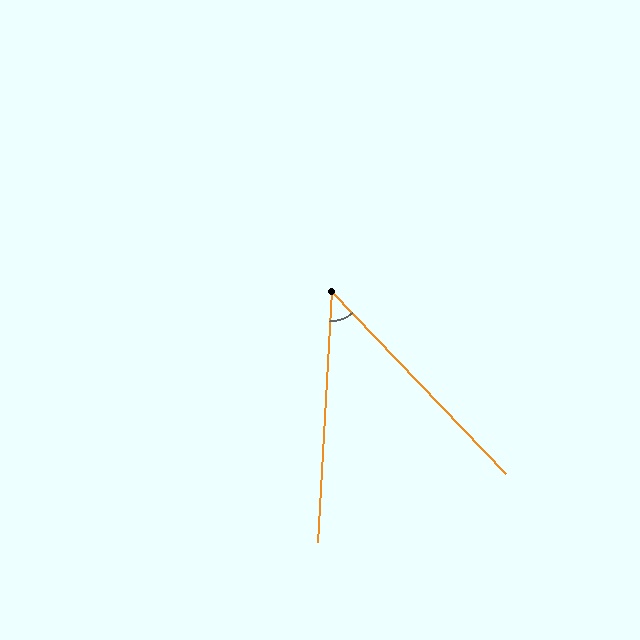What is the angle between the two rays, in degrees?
Approximately 47 degrees.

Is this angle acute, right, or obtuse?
It is acute.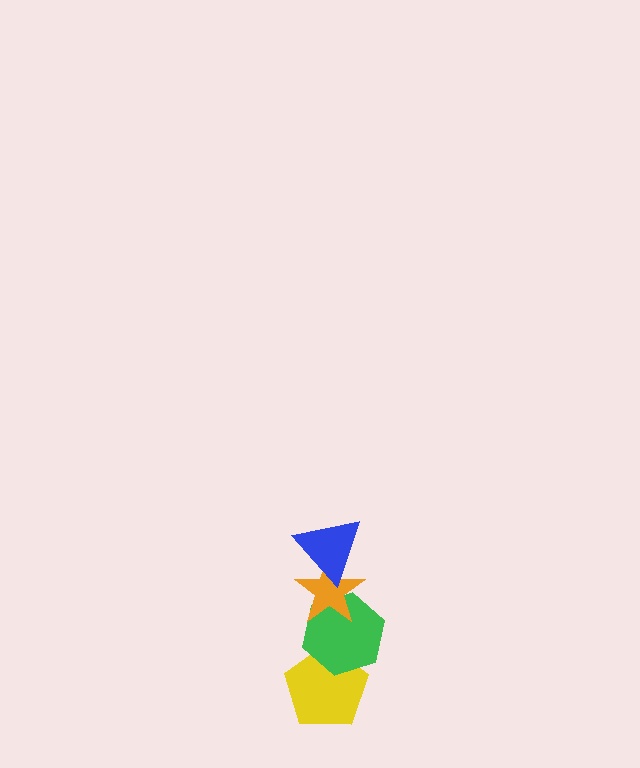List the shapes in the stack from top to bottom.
From top to bottom: the blue triangle, the orange star, the green hexagon, the yellow pentagon.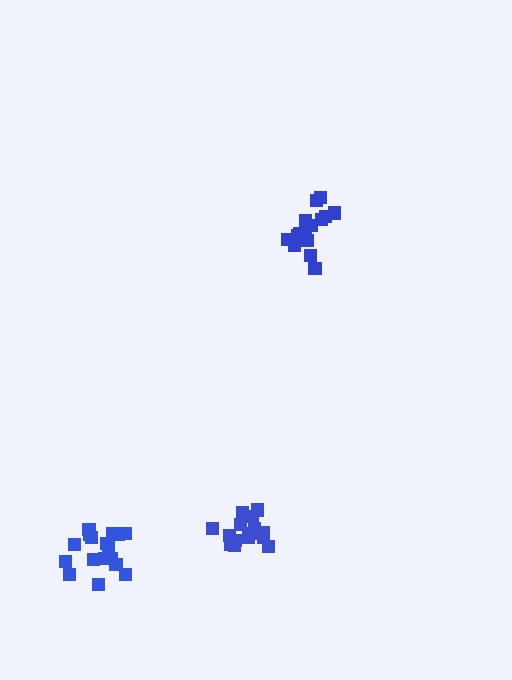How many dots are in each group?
Group 1: 16 dots, Group 2: 17 dots, Group 3: 17 dots (50 total).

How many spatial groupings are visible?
There are 3 spatial groupings.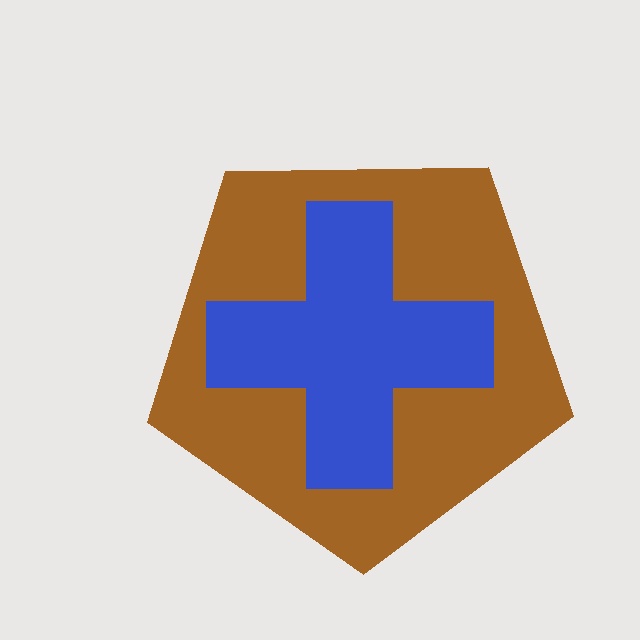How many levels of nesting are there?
2.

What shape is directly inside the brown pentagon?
The blue cross.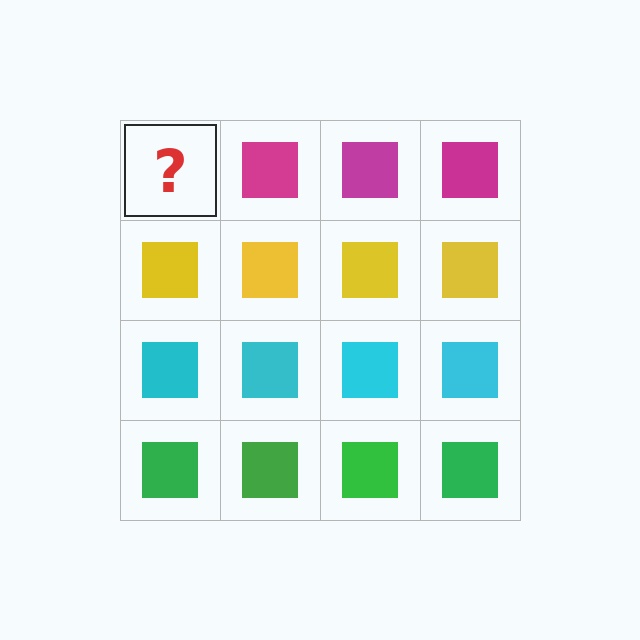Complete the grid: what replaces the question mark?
The question mark should be replaced with a magenta square.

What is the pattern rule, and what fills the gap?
The rule is that each row has a consistent color. The gap should be filled with a magenta square.